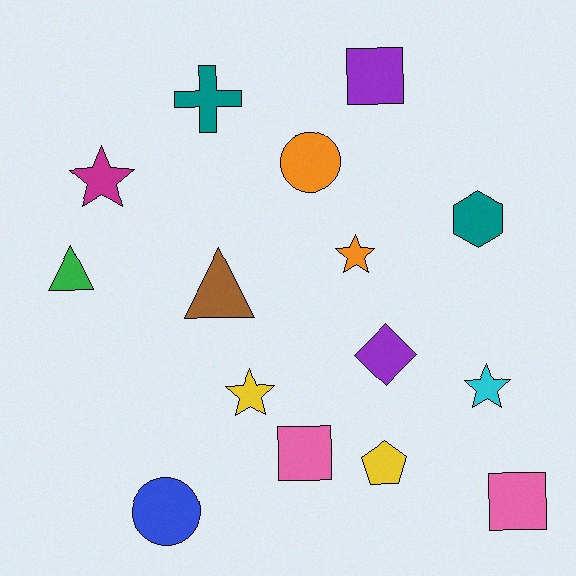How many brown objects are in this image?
There is 1 brown object.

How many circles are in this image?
There are 2 circles.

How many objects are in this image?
There are 15 objects.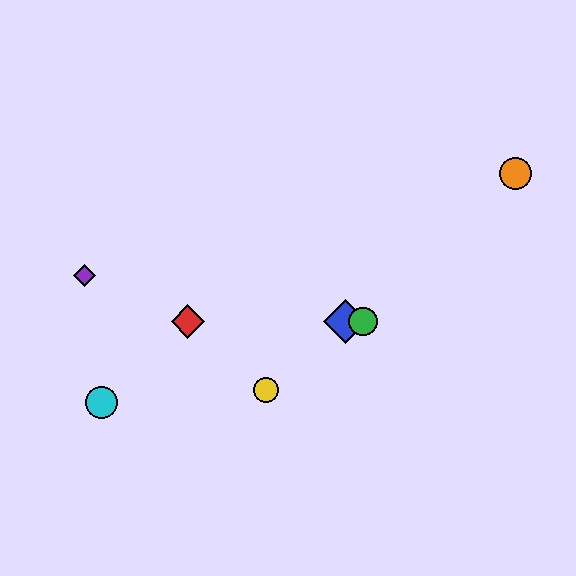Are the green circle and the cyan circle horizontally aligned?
No, the green circle is at y≈322 and the cyan circle is at y≈403.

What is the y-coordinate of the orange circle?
The orange circle is at y≈174.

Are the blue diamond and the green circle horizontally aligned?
Yes, both are at y≈322.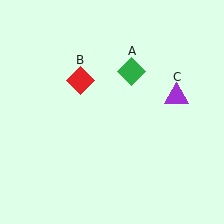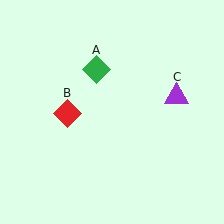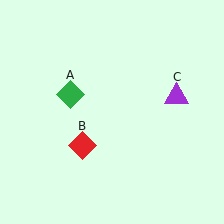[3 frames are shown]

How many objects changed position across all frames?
2 objects changed position: green diamond (object A), red diamond (object B).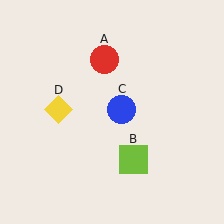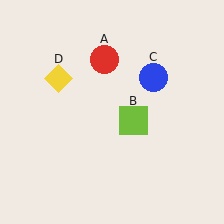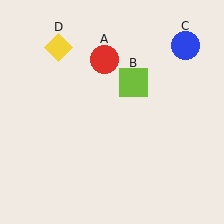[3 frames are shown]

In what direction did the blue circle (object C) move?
The blue circle (object C) moved up and to the right.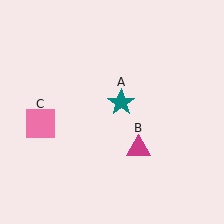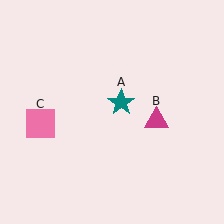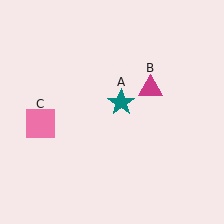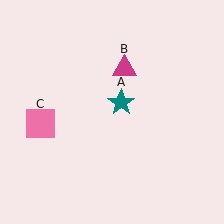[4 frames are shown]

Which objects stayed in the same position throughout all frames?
Teal star (object A) and pink square (object C) remained stationary.